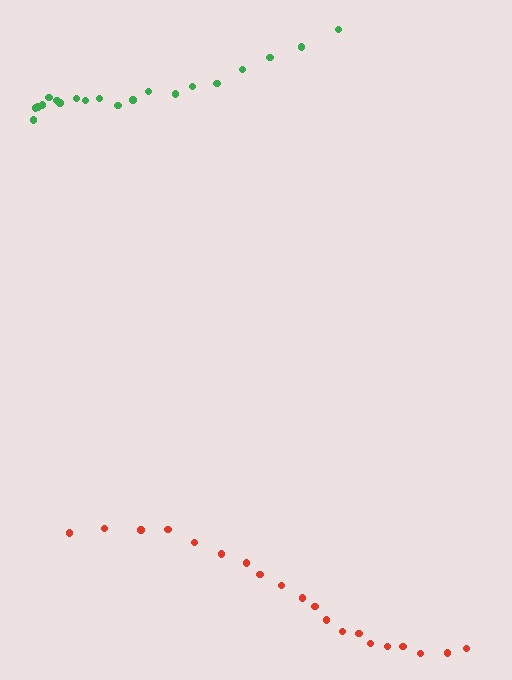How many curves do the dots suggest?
There are 2 distinct paths.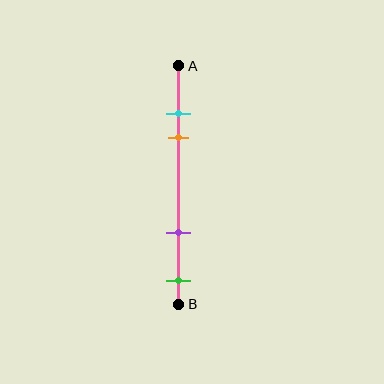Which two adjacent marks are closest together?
The cyan and orange marks are the closest adjacent pair.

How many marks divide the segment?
There are 4 marks dividing the segment.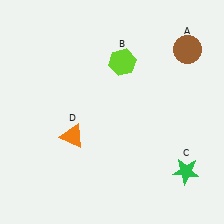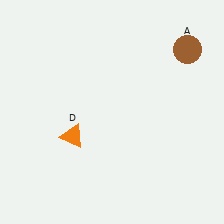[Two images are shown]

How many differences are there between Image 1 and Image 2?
There are 2 differences between the two images.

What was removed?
The green star (C), the lime hexagon (B) were removed in Image 2.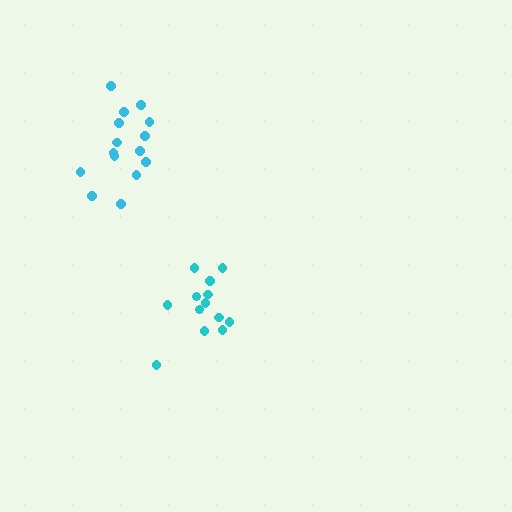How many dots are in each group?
Group 1: 15 dots, Group 2: 13 dots (28 total).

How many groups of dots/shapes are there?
There are 2 groups.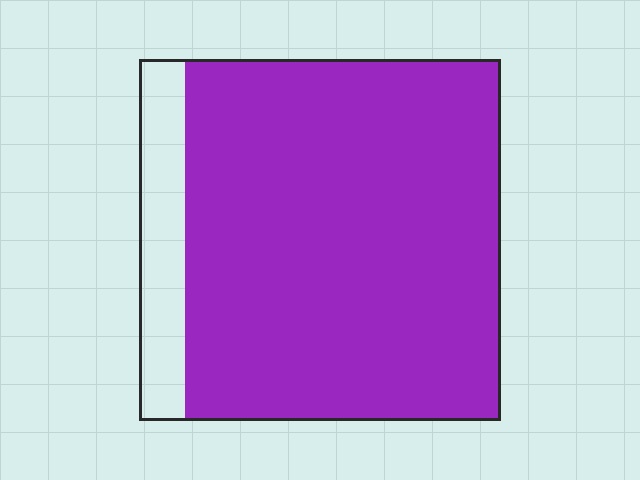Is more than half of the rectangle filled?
Yes.